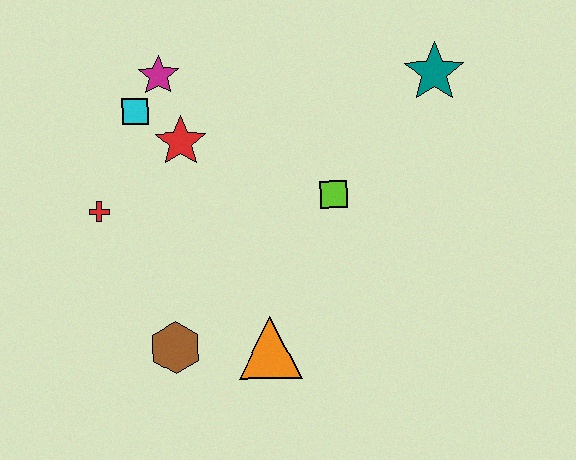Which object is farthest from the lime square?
The red cross is farthest from the lime square.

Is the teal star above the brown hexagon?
Yes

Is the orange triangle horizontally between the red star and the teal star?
Yes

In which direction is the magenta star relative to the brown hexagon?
The magenta star is above the brown hexagon.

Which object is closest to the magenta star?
The cyan square is closest to the magenta star.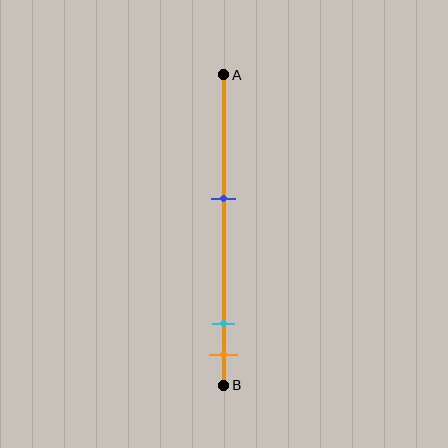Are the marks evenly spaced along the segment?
No, the marks are not evenly spaced.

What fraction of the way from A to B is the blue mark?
The blue mark is approximately 40% (0.4) of the way from A to B.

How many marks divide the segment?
There are 3 marks dividing the segment.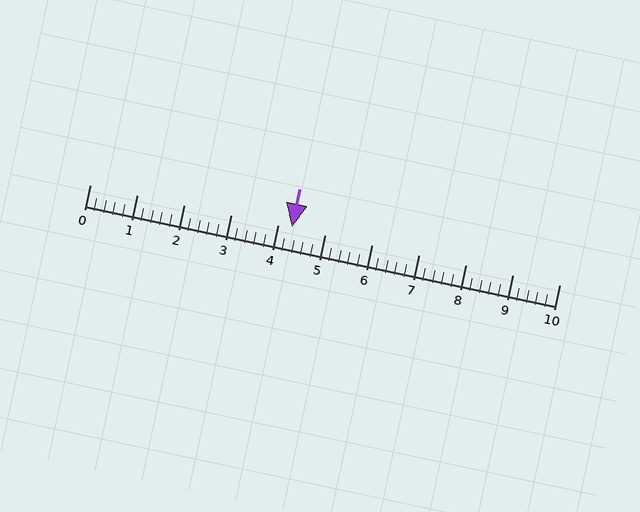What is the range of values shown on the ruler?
The ruler shows values from 0 to 10.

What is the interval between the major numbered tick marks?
The major tick marks are spaced 1 units apart.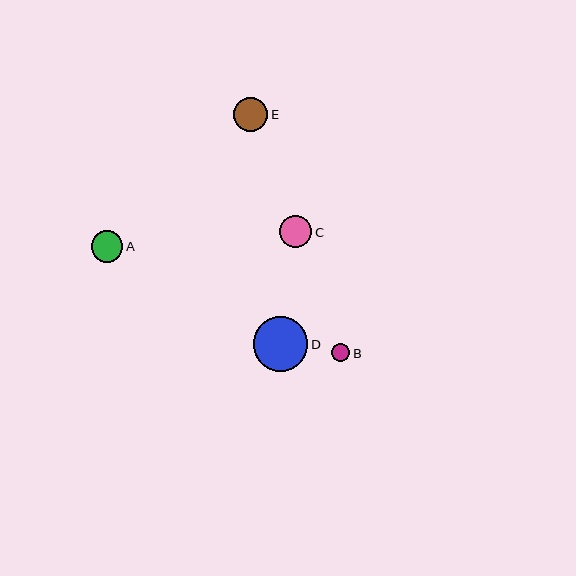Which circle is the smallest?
Circle B is the smallest with a size of approximately 18 pixels.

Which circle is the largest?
Circle D is the largest with a size of approximately 55 pixels.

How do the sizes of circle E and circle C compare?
Circle E and circle C are approximately the same size.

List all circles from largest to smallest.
From largest to smallest: D, E, C, A, B.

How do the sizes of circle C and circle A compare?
Circle C and circle A are approximately the same size.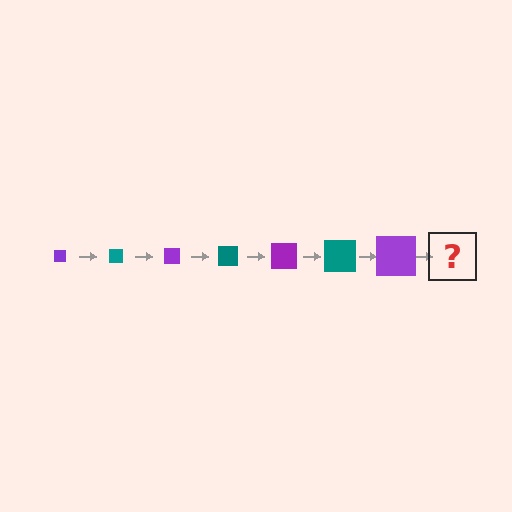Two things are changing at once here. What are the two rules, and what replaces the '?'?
The two rules are that the square grows larger each step and the color cycles through purple and teal. The '?' should be a teal square, larger than the previous one.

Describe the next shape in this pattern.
It should be a teal square, larger than the previous one.